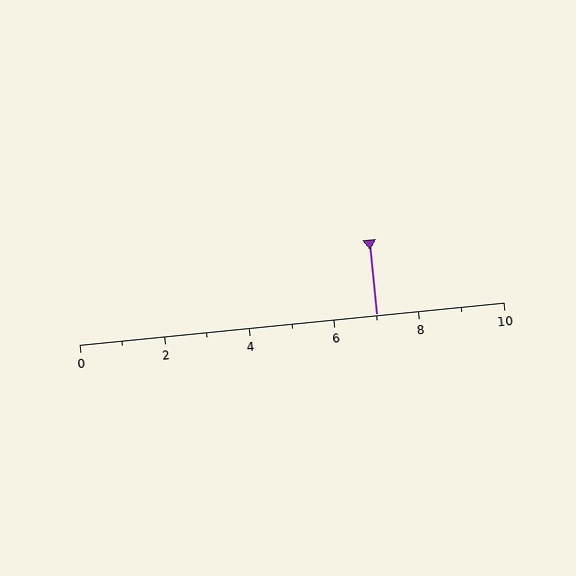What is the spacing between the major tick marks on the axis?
The major ticks are spaced 2 apart.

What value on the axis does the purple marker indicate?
The marker indicates approximately 7.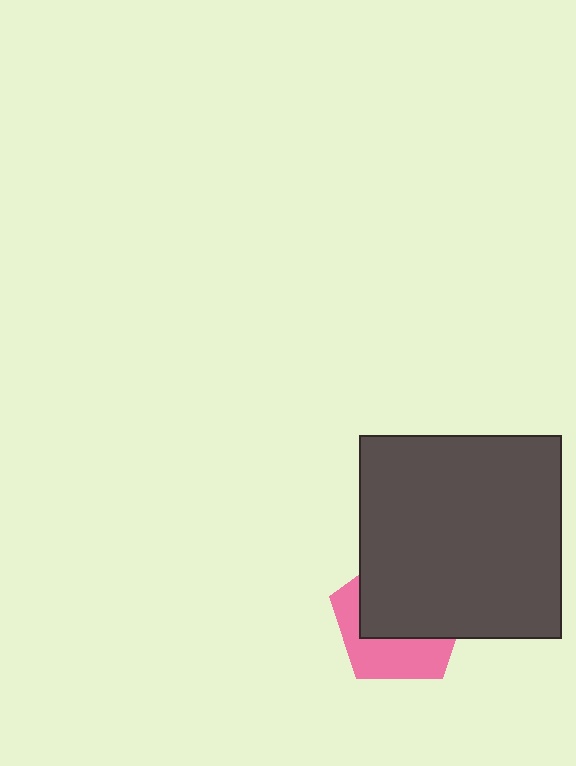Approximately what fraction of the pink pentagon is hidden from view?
Roughly 59% of the pink pentagon is hidden behind the dark gray square.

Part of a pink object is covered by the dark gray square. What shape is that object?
It is a pentagon.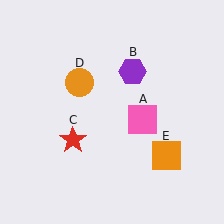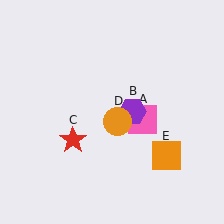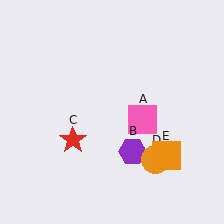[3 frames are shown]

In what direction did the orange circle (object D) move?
The orange circle (object D) moved down and to the right.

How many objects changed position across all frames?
2 objects changed position: purple hexagon (object B), orange circle (object D).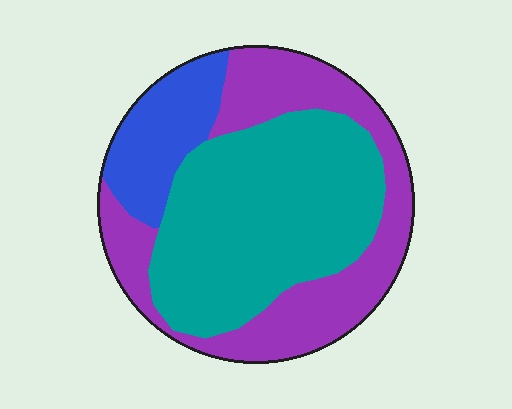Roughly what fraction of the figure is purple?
Purple covers around 35% of the figure.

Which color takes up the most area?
Teal, at roughly 50%.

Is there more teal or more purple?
Teal.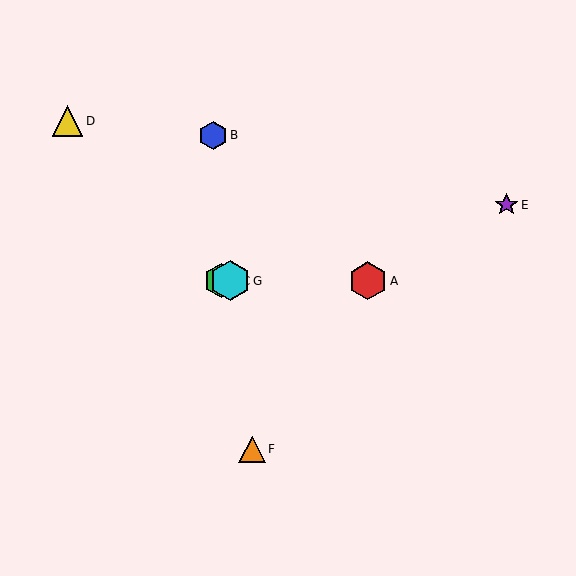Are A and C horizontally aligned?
Yes, both are at y≈281.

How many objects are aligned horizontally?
3 objects (A, C, G) are aligned horizontally.